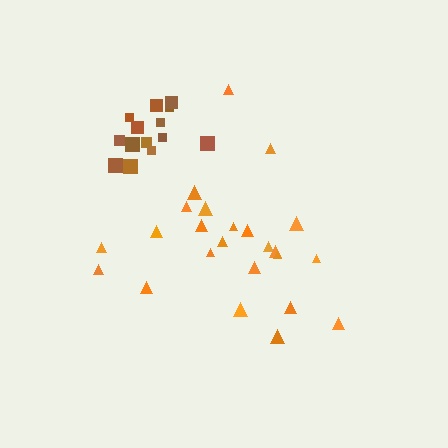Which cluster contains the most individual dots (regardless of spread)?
Orange (24).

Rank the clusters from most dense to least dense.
brown, orange.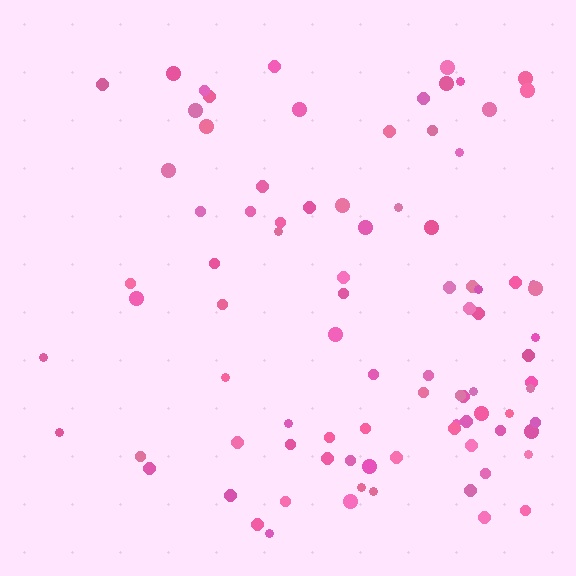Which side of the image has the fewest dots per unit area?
The left.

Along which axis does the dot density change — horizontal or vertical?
Horizontal.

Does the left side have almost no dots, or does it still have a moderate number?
Still a moderate number, just noticeably fewer than the right.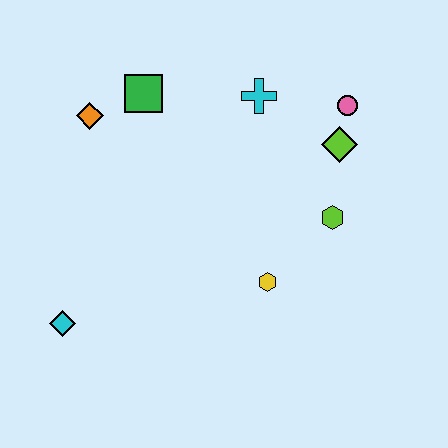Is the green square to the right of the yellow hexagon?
No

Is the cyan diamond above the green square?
No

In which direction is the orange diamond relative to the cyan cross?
The orange diamond is to the left of the cyan cross.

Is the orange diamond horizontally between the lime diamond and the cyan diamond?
Yes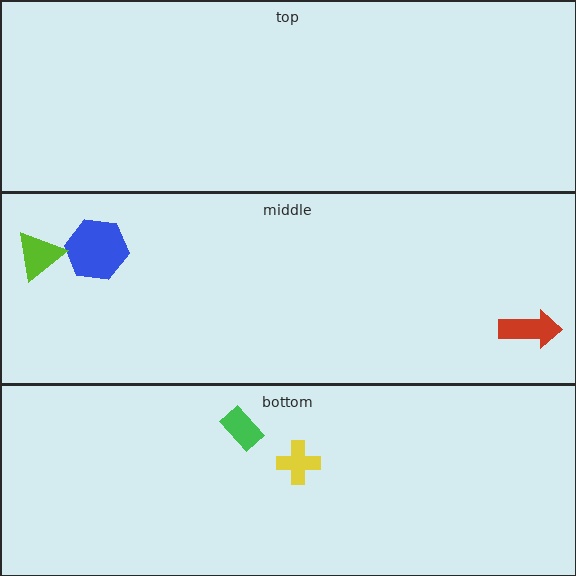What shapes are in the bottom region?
The yellow cross, the green rectangle.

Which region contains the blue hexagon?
The middle region.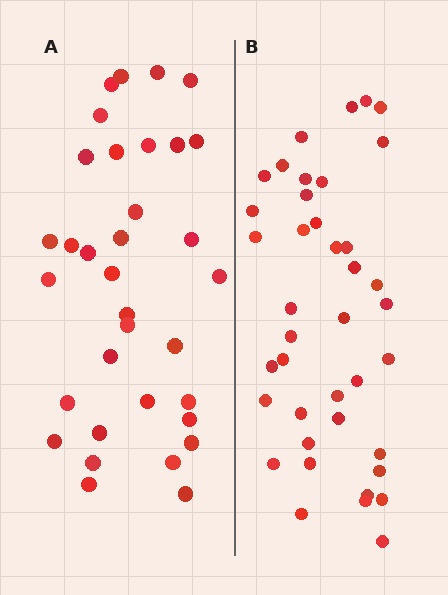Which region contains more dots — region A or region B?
Region B (the right region) has more dots.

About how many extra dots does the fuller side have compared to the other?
Region B has about 6 more dots than region A.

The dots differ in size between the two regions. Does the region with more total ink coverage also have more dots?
No. Region A has more total ink coverage because its dots are larger, but region B actually contains more individual dots. Total area can be misleading — the number of items is what matters here.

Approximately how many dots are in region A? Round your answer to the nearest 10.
About 30 dots. (The exact count is 34, which rounds to 30.)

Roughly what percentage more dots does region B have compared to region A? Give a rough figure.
About 20% more.